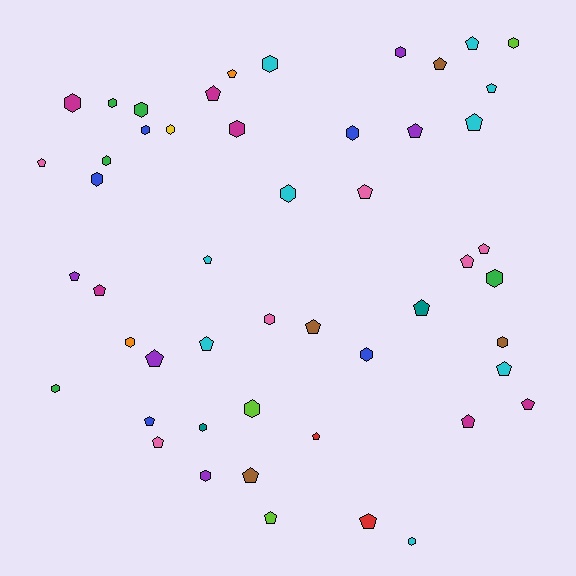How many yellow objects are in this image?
There is 1 yellow object.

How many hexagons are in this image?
There are 23 hexagons.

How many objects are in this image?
There are 50 objects.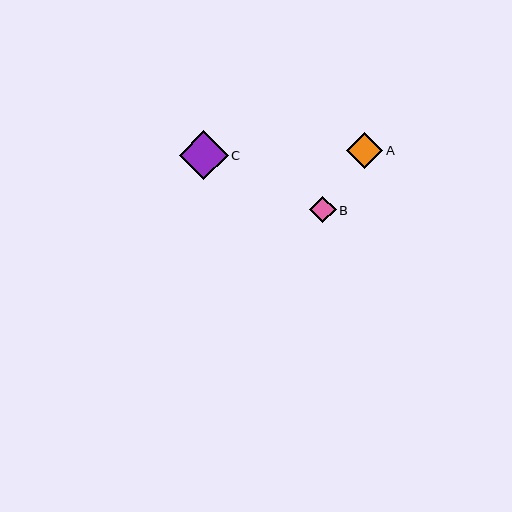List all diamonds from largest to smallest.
From largest to smallest: C, A, B.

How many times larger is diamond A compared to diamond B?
Diamond A is approximately 1.4 times the size of diamond B.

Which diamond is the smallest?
Diamond B is the smallest with a size of approximately 27 pixels.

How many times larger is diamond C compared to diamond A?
Diamond C is approximately 1.3 times the size of diamond A.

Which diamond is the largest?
Diamond C is the largest with a size of approximately 49 pixels.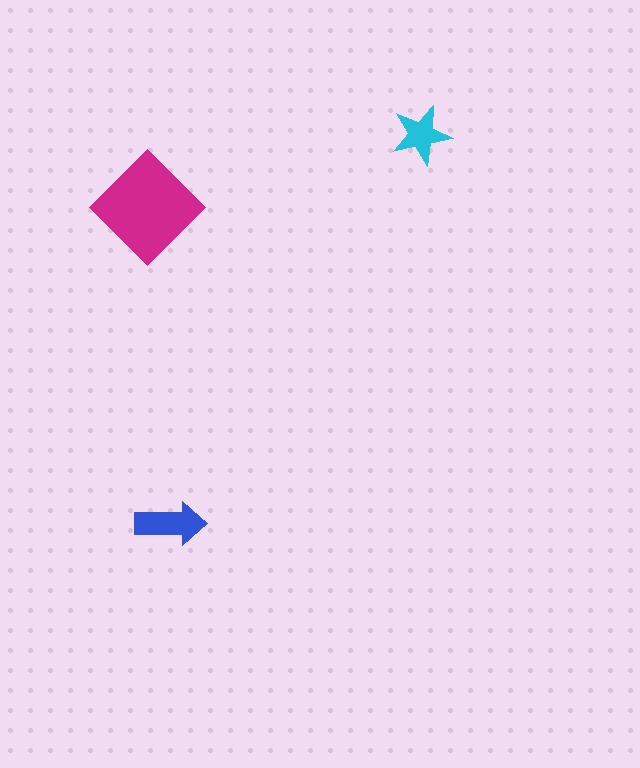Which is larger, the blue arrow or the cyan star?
The blue arrow.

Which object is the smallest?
The cyan star.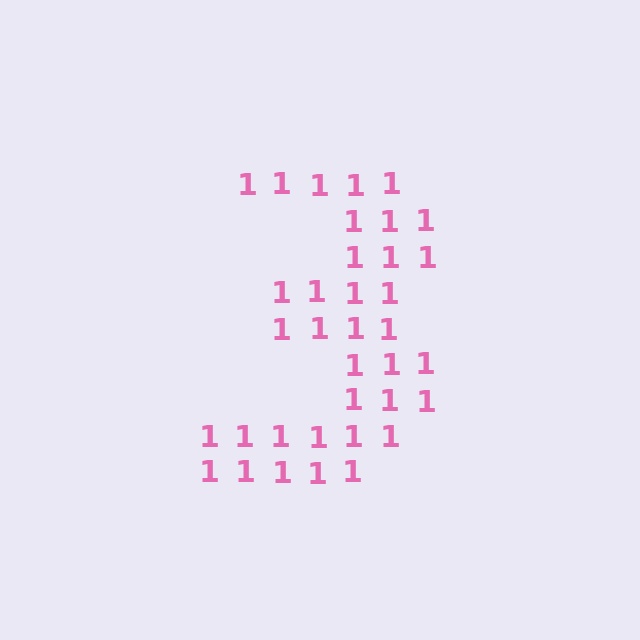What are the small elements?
The small elements are digit 1's.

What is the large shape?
The large shape is the digit 3.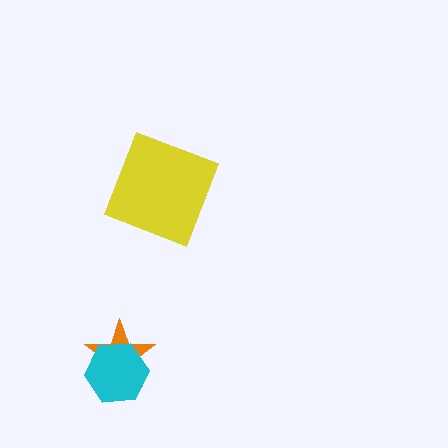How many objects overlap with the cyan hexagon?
1 object overlaps with the cyan hexagon.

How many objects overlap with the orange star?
1 object overlaps with the orange star.